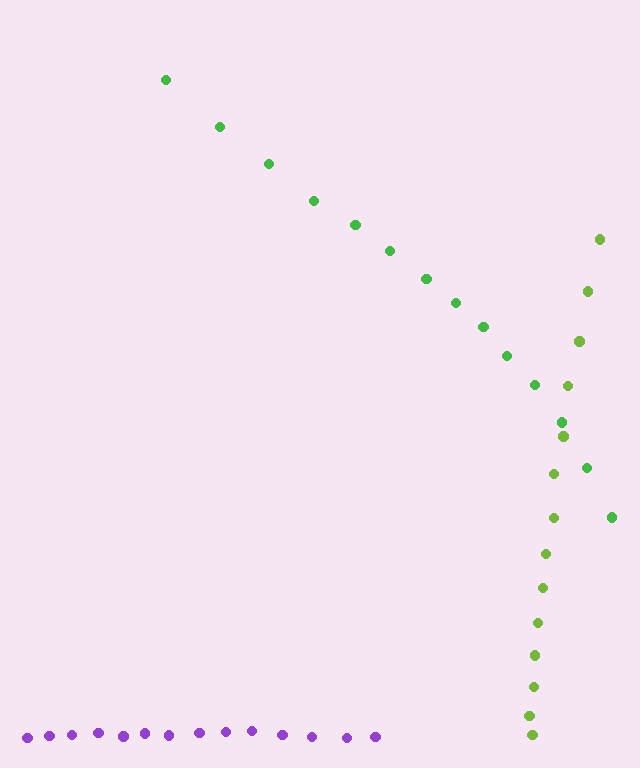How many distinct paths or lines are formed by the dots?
There are 3 distinct paths.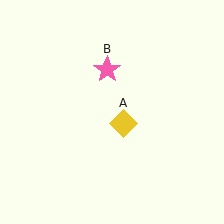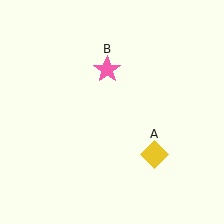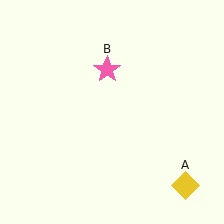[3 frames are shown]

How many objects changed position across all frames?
1 object changed position: yellow diamond (object A).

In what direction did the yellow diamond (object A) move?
The yellow diamond (object A) moved down and to the right.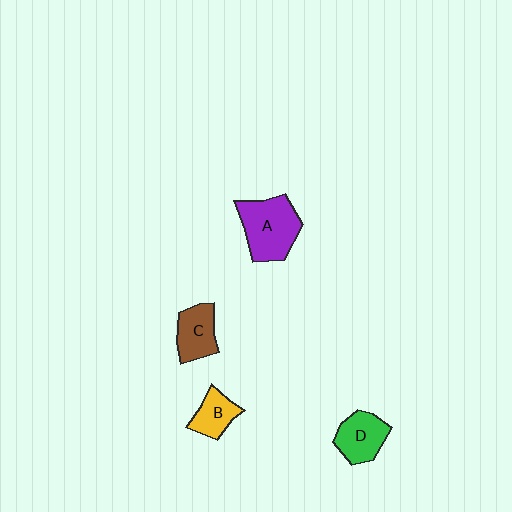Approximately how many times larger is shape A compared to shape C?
Approximately 1.6 times.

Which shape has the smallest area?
Shape B (yellow).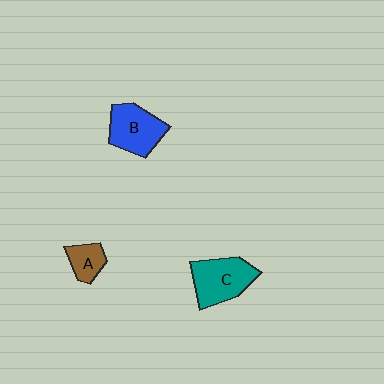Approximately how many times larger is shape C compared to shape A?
Approximately 2.1 times.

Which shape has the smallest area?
Shape A (brown).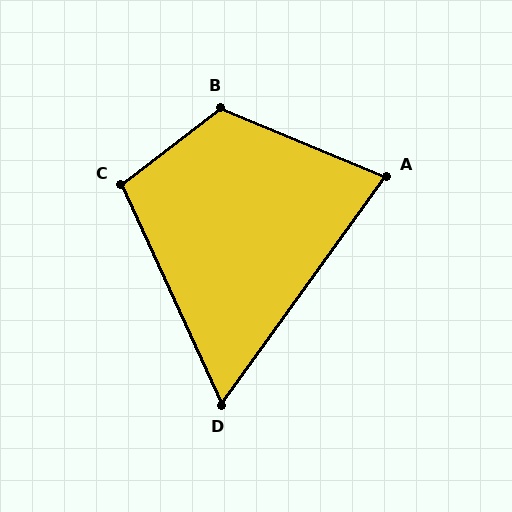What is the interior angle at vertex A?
Approximately 77 degrees (acute).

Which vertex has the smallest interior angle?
D, at approximately 60 degrees.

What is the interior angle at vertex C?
Approximately 103 degrees (obtuse).